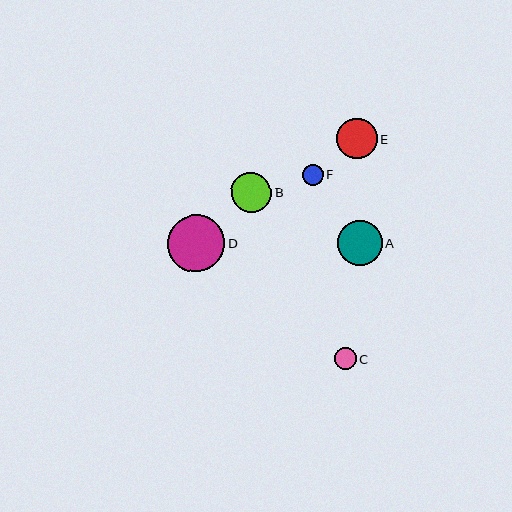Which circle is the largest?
Circle D is the largest with a size of approximately 57 pixels.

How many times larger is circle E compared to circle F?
Circle E is approximately 1.9 times the size of circle F.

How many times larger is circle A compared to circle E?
Circle A is approximately 1.1 times the size of circle E.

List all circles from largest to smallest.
From largest to smallest: D, A, B, E, C, F.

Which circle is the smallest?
Circle F is the smallest with a size of approximately 21 pixels.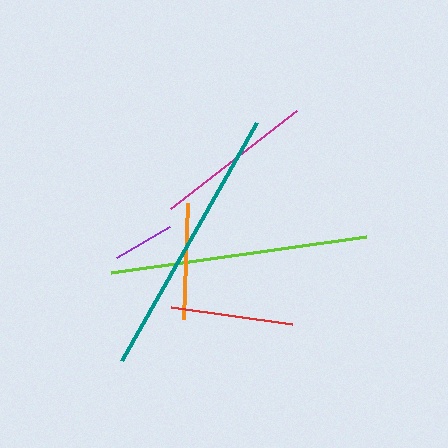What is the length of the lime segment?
The lime segment is approximately 257 pixels long.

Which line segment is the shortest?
The purple line is the shortest at approximately 62 pixels.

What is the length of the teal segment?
The teal segment is approximately 274 pixels long.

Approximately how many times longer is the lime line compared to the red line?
The lime line is approximately 2.1 times the length of the red line.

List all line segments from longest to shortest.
From longest to shortest: teal, lime, magenta, red, orange, purple.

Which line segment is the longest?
The teal line is the longest at approximately 274 pixels.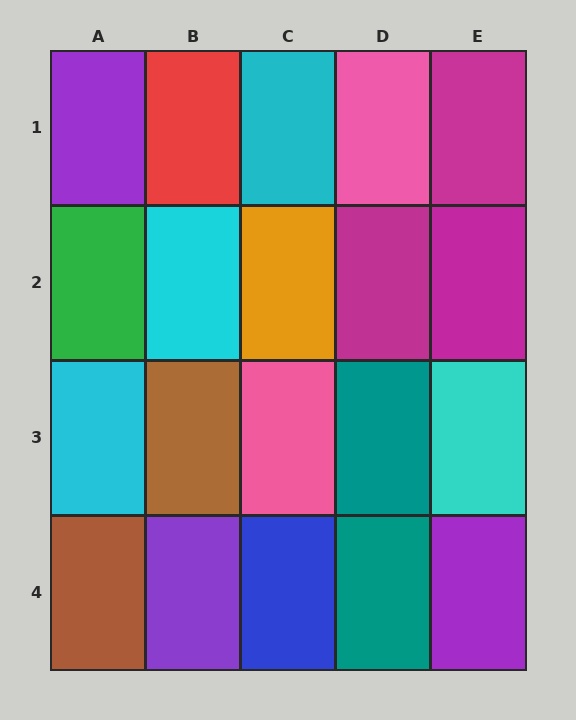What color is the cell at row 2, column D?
Magenta.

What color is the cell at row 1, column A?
Purple.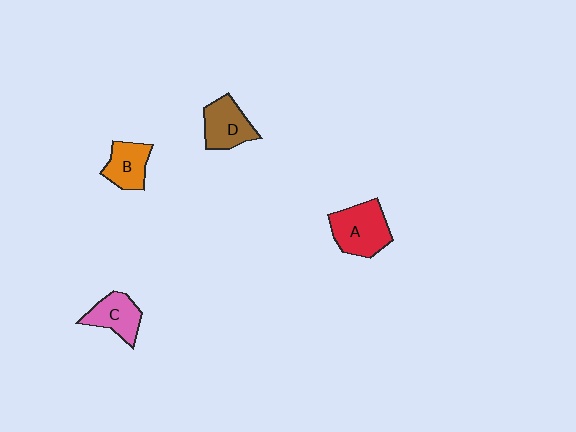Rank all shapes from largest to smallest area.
From largest to smallest: A (red), D (brown), C (pink), B (orange).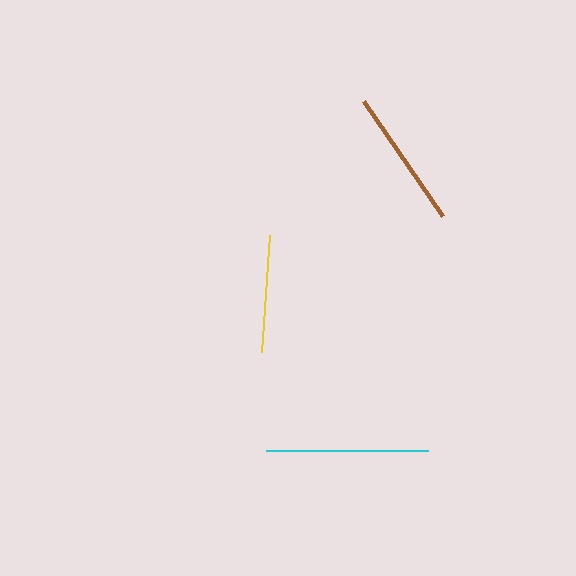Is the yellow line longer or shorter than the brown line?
The brown line is longer than the yellow line.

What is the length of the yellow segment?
The yellow segment is approximately 116 pixels long.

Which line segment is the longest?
The cyan line is the longest at approximately 162 pixels.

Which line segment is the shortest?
The yellow line is the shortest at approximately 116 pixels.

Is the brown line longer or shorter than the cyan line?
The cyan line is longer than the brown line.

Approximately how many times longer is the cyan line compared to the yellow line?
The cyan line is approximately 1.4 times the length of the yellow line.